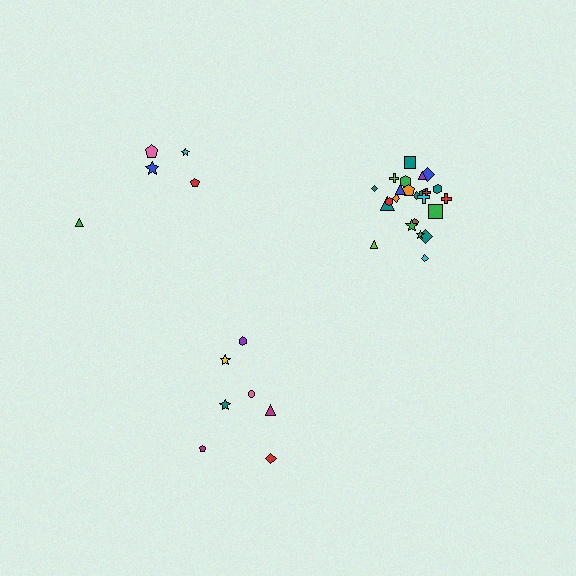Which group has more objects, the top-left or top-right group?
The top-right group.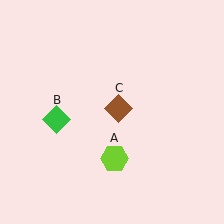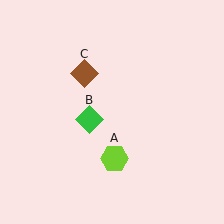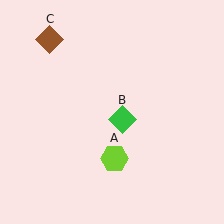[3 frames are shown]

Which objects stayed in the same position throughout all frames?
Lime hexagon (object A) remained stationary.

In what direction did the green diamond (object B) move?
The green diamond (object B) moved right.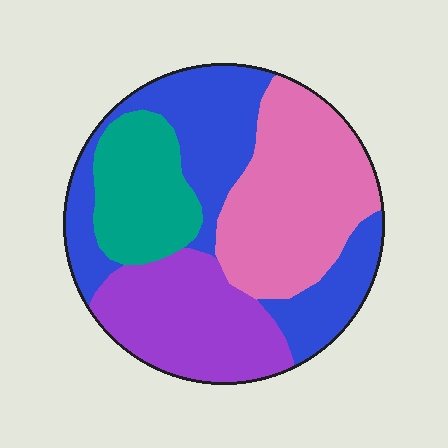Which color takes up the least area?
Teal, at roughly 15%.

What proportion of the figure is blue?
Blue covers around 30% of the figure.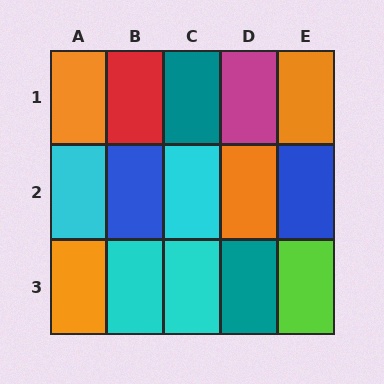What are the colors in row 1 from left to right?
Orange, red, teal, magenta, orange.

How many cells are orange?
4 cells are orange.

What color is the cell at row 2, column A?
Cyan.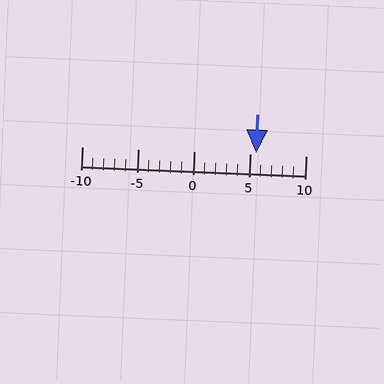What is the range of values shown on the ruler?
The ruler shows values from -10 to 10.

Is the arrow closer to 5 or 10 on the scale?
The arrow is closer to 5.